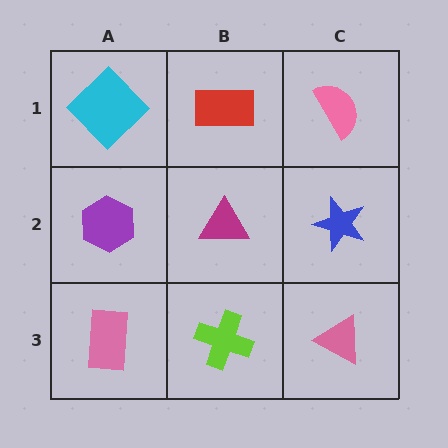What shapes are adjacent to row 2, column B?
A red rectangle (row 1, column B), a lime cross (row 3, column B), a purple hexagon (row 2, column A), a blue star (row 2, column C).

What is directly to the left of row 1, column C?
A red rectangle.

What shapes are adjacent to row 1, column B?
A magenta triangle (row 2, column B), a cyan diamond (row 1, column A), a pink semicircle (row 1, column C).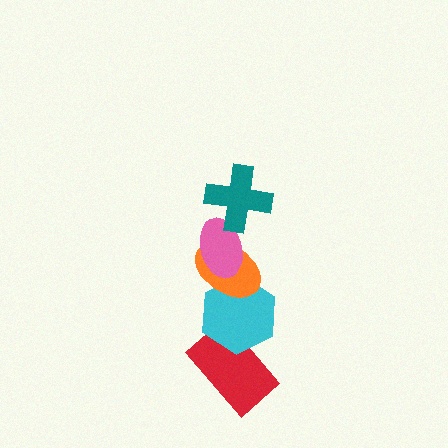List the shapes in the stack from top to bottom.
From top to bottom: the teal cross, the pink ellipse, the orange ellipse, the cyan hexagon, the red rectangle.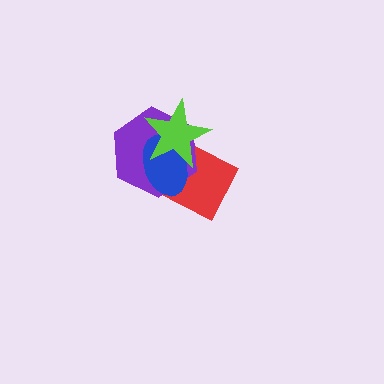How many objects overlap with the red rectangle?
3 objects overlap with the red rectangle.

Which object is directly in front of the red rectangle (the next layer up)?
The purple hexagon is directly in front of the red rectangle.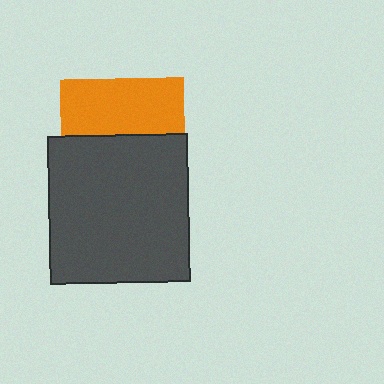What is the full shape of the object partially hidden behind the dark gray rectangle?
The partially hidden object is an orange square.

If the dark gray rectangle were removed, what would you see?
You would see the complete orange square.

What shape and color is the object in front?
The object in front is a dark gray rectangle.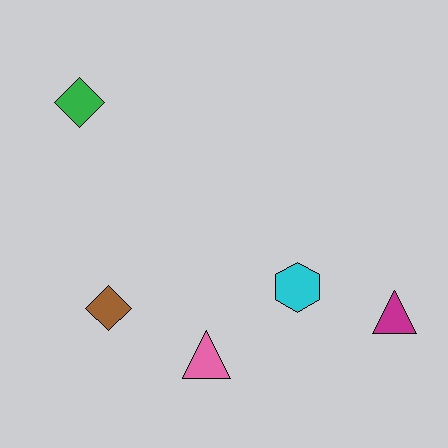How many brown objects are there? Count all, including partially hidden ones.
There is 1 brown object.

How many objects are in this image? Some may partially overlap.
There are 5 objects.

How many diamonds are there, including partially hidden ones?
There are 2 diamonds.